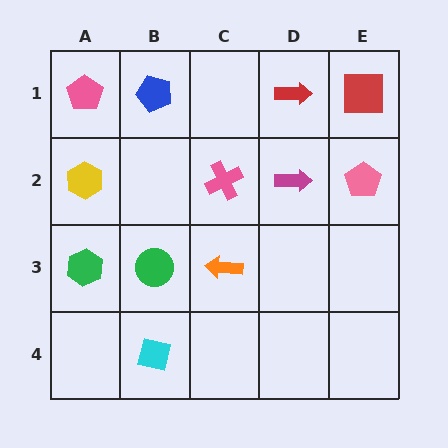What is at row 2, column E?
A pink pentagon.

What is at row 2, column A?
A yellow hexagon.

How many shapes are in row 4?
1 shape.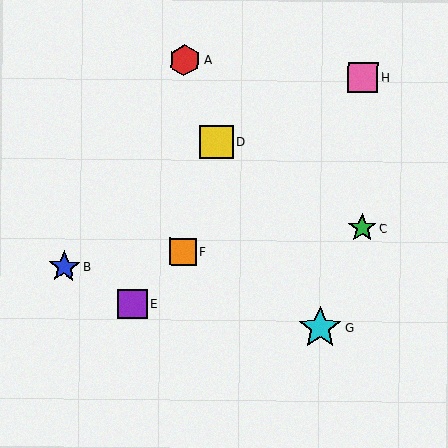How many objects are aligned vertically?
2 objects (A, F) are aligned vertically.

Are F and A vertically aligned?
Yes, both are at x≈183.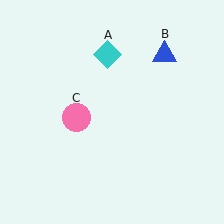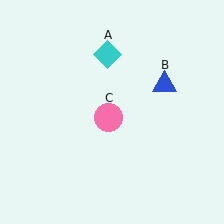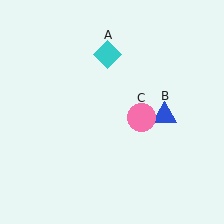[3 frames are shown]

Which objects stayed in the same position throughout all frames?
Cyan diamond (object A) remained stationary.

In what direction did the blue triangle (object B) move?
The blue triangle (object B) moved down.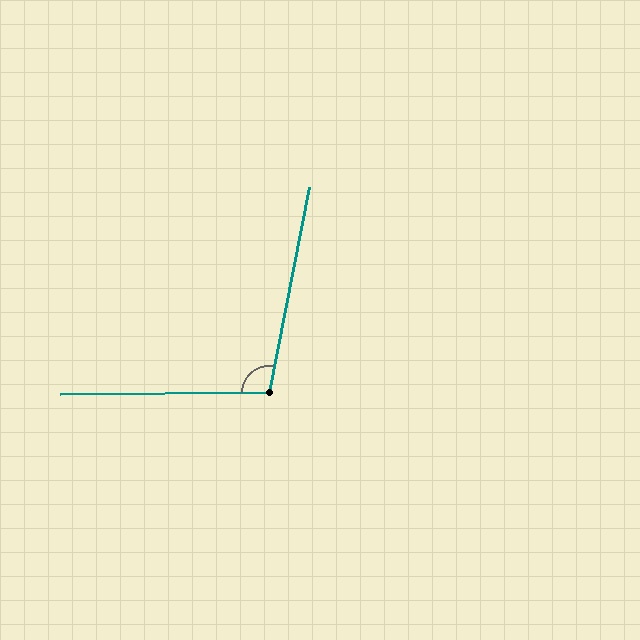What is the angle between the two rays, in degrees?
Approximately 102 degrees.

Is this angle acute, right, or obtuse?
It is obtuse.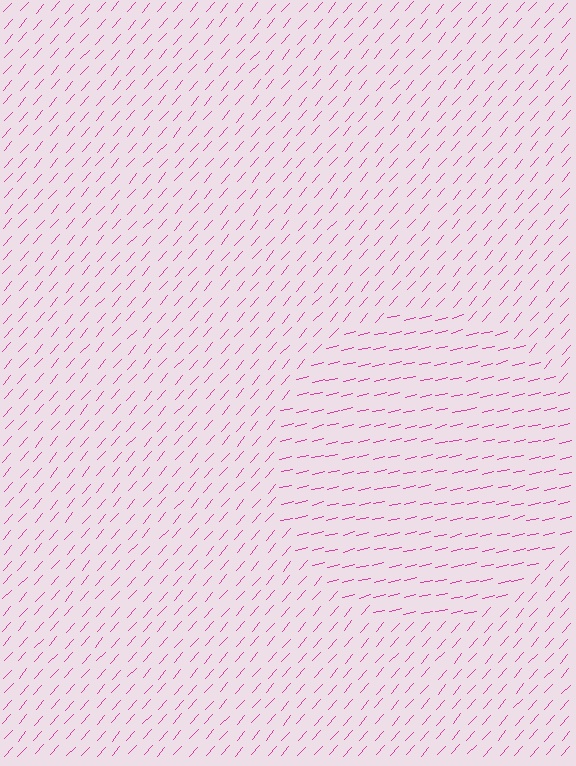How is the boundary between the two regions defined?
The boundary is defined purely by a change in line orientation (approximately 35 degrees difference). All lines are the same color and thickness.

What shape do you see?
I see a circle.